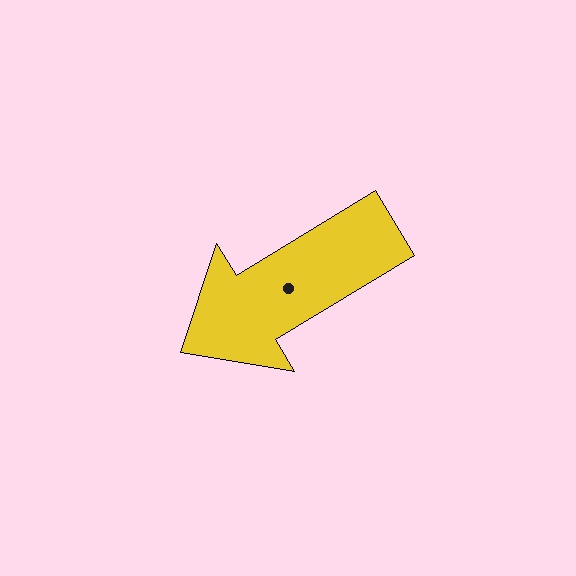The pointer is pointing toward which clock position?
Roughly 8 o'clock.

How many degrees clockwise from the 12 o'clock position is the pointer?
Approximately 239 degrees.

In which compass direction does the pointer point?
Southwest.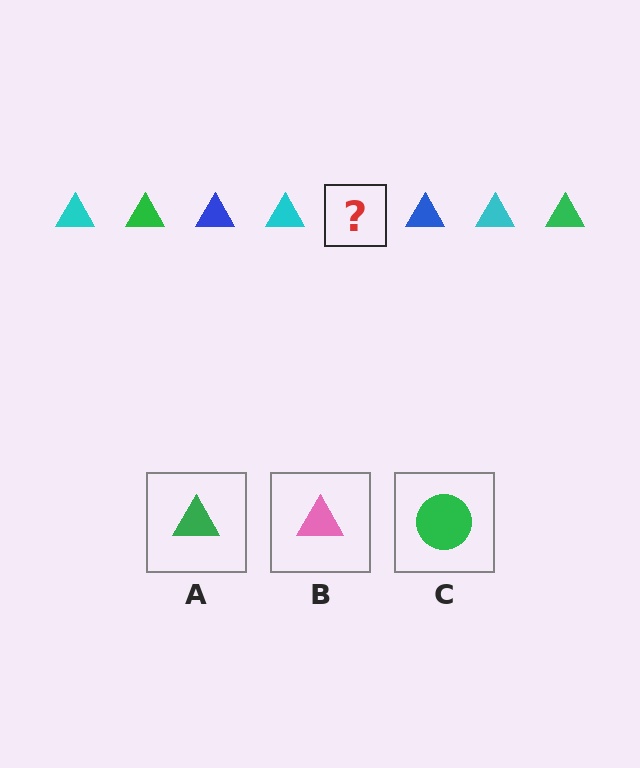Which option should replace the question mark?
Option A.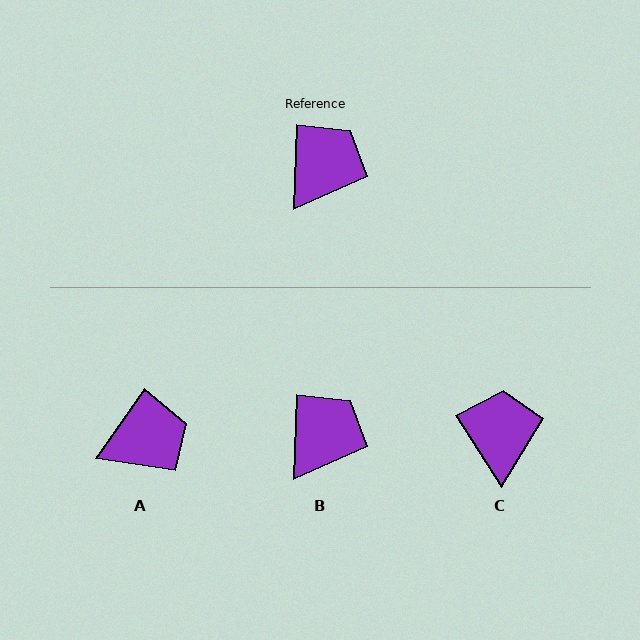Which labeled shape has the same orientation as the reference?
B.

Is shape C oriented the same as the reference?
No, it is off by about 35 degrees.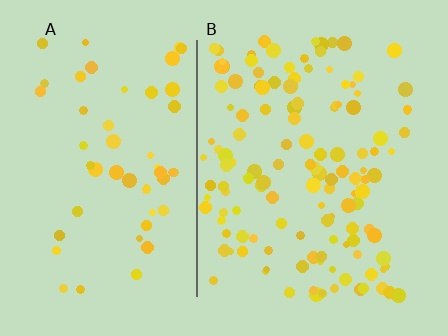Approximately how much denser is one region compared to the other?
Approximately 2.5× — region B over region A.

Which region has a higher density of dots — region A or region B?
B (the right).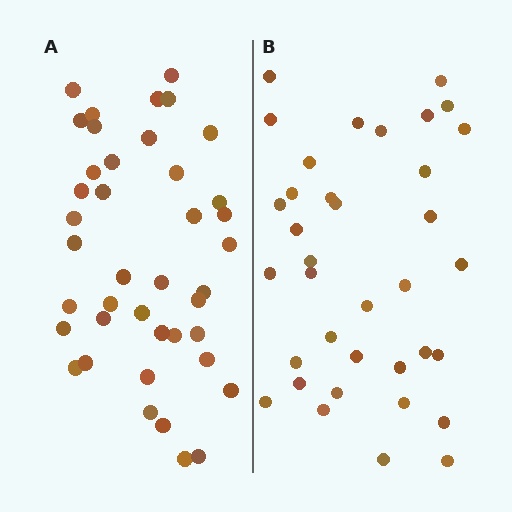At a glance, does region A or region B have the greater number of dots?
Region A (the left region) has more dots.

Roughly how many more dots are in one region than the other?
Region A has about 5 more dots than region B.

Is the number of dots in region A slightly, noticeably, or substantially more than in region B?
Region A has only slightly more — the two regions are fairly close. The ratio is roughly 1.1 to 1.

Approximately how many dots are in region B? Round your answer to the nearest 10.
About 40 dots. (The exact count is 36, which rounds to 40.)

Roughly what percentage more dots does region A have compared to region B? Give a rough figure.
About 15% more.